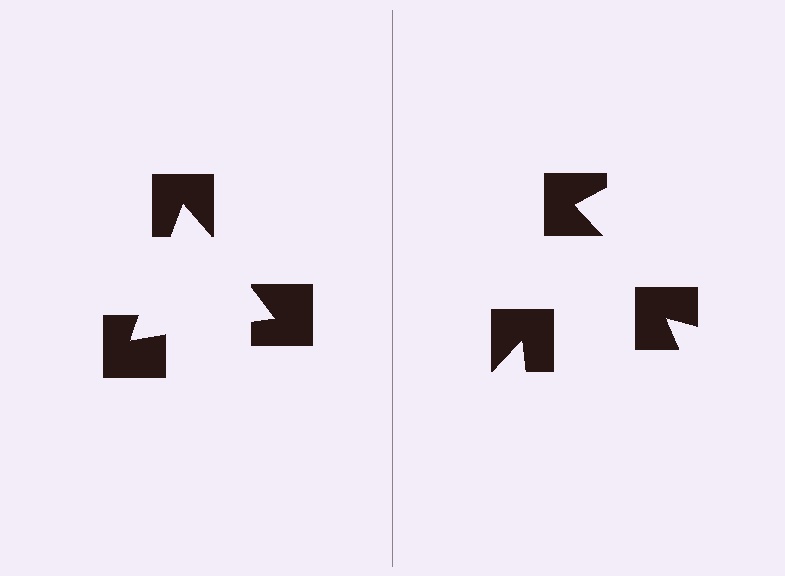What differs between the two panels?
The notched squares are positioned identically on both sides; only the wedge orientations differ. On the left they align to a triangle; on the right they are misaligned.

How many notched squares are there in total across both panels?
6 — 3 on each side.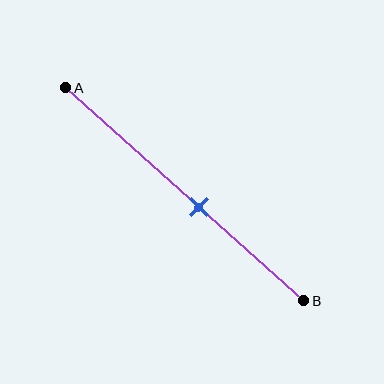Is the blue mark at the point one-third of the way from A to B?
No, the mark is at about 55% from A, not at the 33% one-third point.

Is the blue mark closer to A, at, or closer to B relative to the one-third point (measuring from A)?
The blue mark is closer to point B than the one-third point of segment AB.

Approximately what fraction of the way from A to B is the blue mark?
The blue mark is approximately 55% of the way from A to B.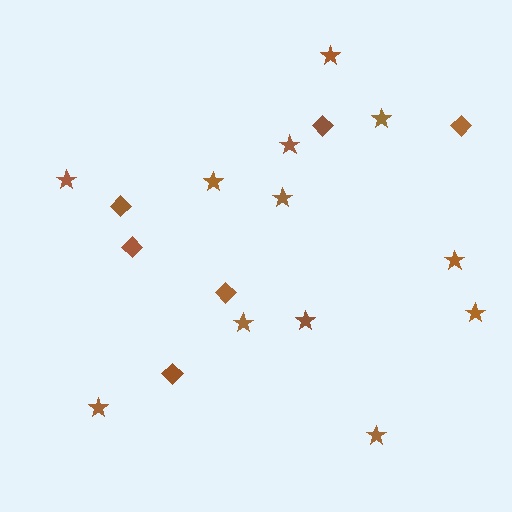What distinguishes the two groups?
There are 2 groups: one group of stars (12) and one group of diamonds (6).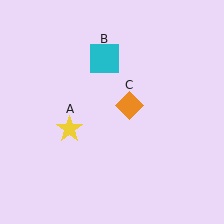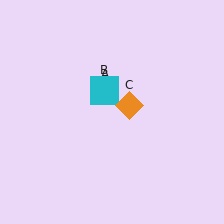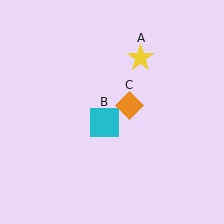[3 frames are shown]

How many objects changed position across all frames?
2 objects changed position: yellow star (object A), cyan square (object B).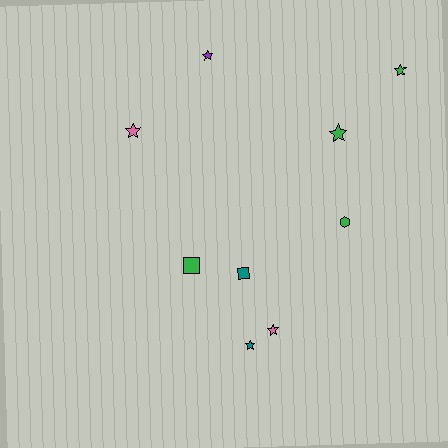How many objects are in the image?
There are 9 objects.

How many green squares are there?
There is 1 green square.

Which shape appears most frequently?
Star, with 6 objects.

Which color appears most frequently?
Green, with 4 objects.